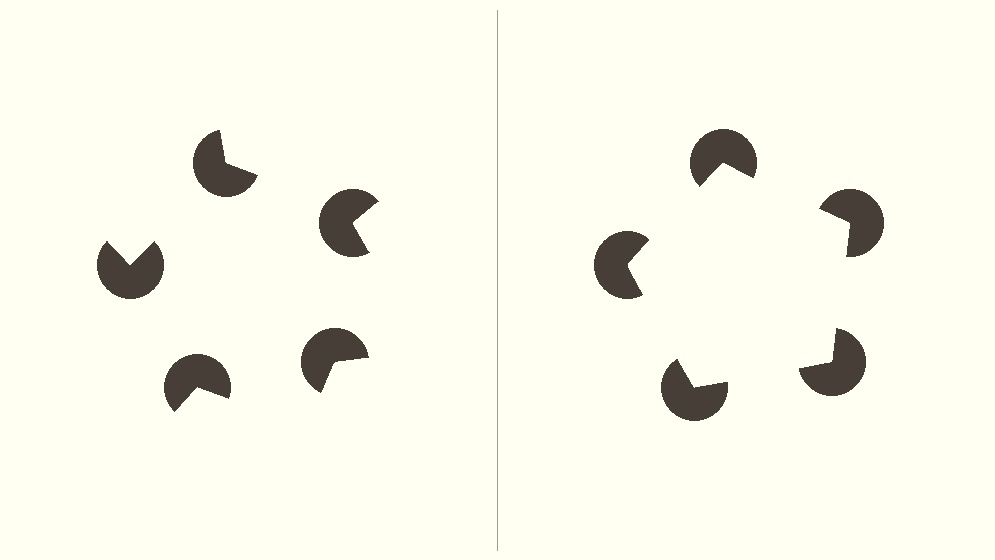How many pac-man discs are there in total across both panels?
10 — 5 on each side.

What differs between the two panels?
The pac-man discs are positioned identically on both sides; only the wedge orientations differ. On the right they align to a pentagon; on the left they are misaligned.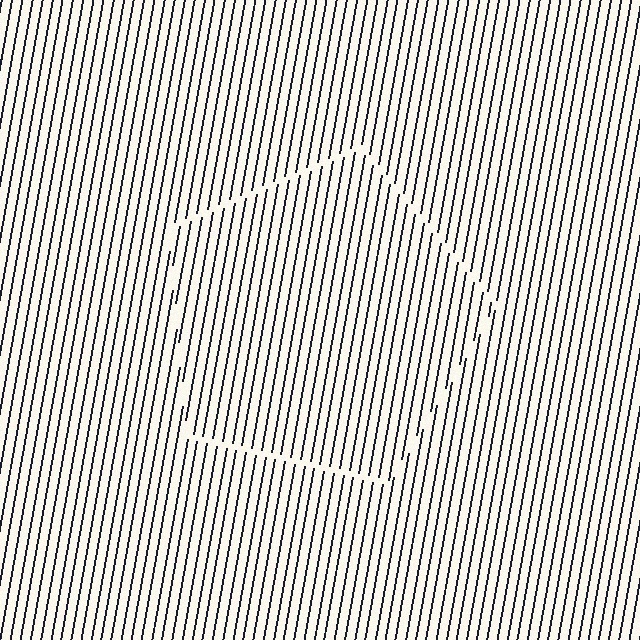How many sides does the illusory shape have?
5 sides — the line-ends trace a pentagon.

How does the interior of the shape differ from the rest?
The interior of the shape contains the same grating, shifted by half a period — the contour is defined by the phase discontinuity where line-ends from the inner and outer gratings abut.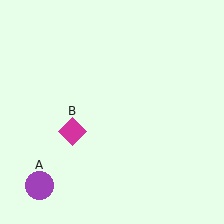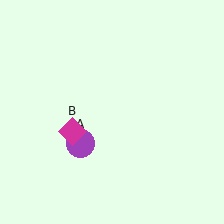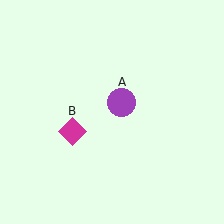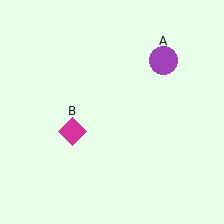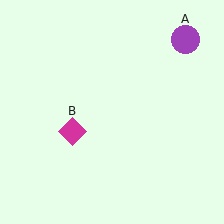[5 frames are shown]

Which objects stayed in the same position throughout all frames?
Magenta diamond (object B) remained stationary.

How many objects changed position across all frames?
1 object changed position: purple circle (object A).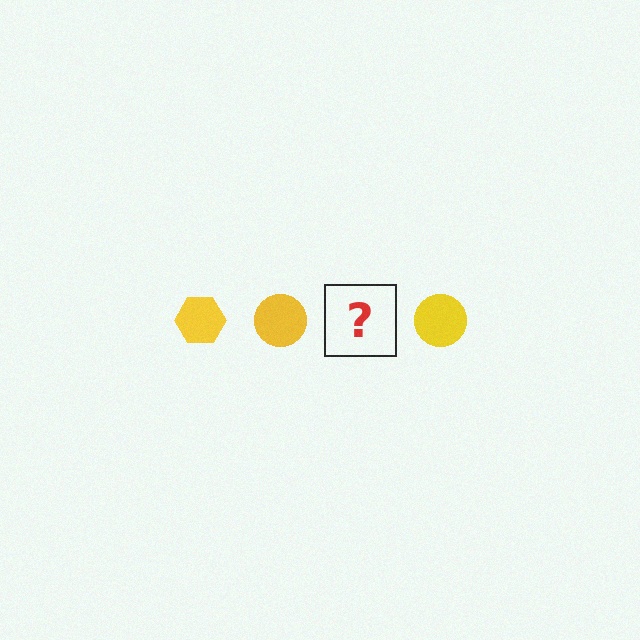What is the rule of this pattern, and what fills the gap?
The rule is that the pattern cycles through hexagon, circle shapes in yellow. The gap should be filled with a yellow hexagon.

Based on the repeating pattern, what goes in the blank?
The blank should be a yellow hexagon.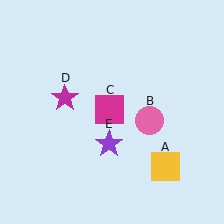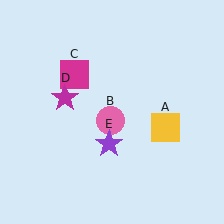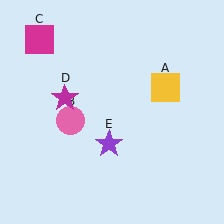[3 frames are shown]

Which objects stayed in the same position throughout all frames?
Magenta star (object D) and purple star (object E) remained stationary.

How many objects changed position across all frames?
3 objects changed position: yellow square (object A), pink circle (object B), magenta square (object C).